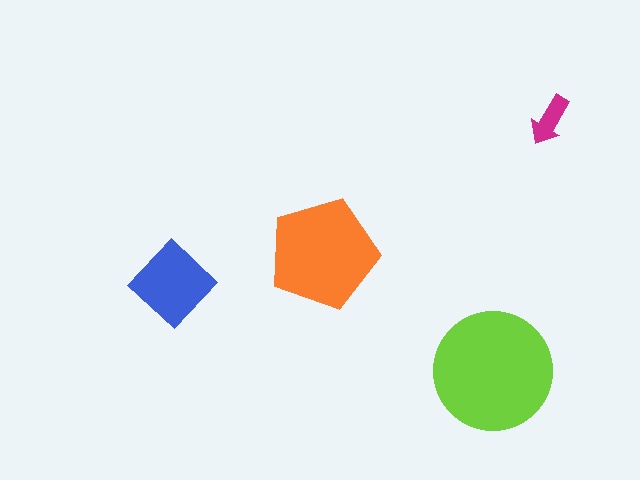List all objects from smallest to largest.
The magenta arrow, the blue diamond, the orange pentagon, the lime circle.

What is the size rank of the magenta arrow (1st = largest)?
4th.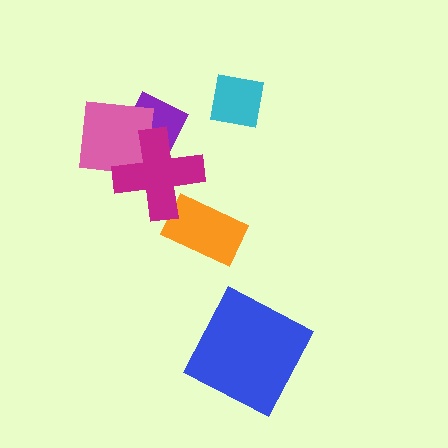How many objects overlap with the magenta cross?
3 objects overlap with the magenta cross.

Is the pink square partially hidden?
Yes, it is partially covered by another shape.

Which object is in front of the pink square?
The magenta cross is in front of the pink square.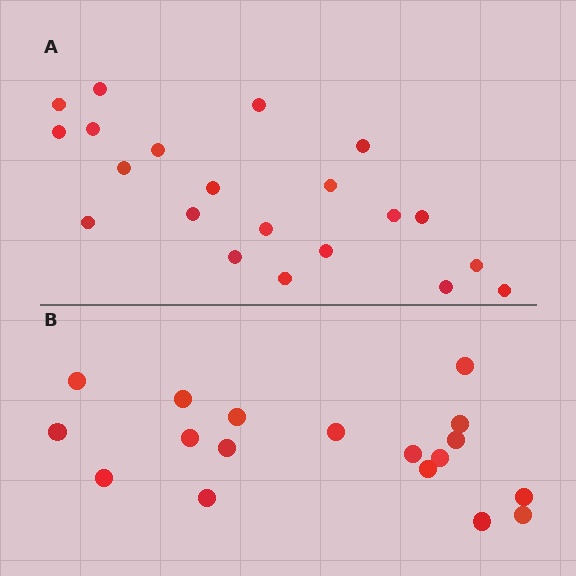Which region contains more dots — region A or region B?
Region A (the top region) has more dots.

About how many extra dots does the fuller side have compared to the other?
Region A has just a few more — roughly 2 or 3 more dots than region B.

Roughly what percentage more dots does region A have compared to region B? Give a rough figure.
About 15% more.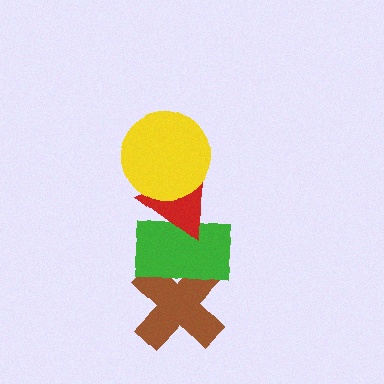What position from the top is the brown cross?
The brown cross is 4th from the top.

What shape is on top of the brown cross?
The green rectangle is on top of the brown cross.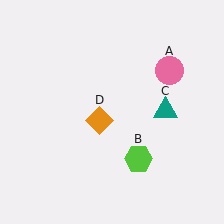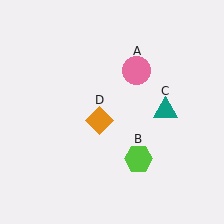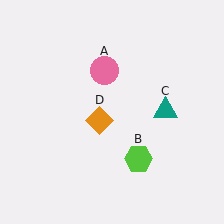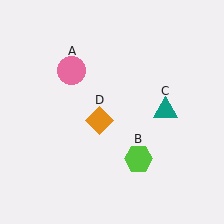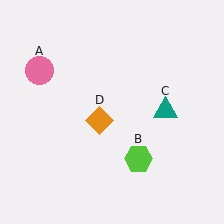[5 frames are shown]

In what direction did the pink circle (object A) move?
The pink circle (object A) moved left.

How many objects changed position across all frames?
1 object changed position: pink circle (object A).